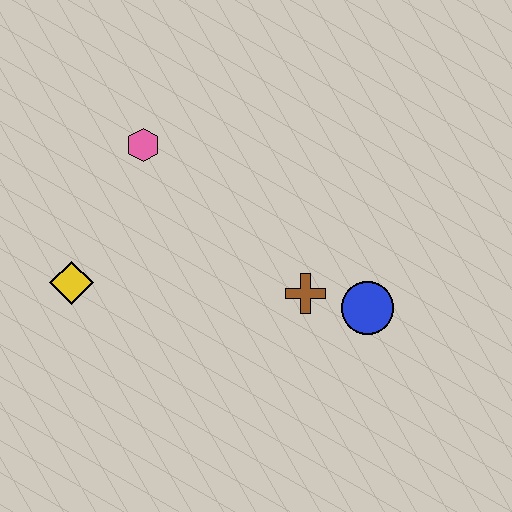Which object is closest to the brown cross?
The blue circle is closest to the brown cross.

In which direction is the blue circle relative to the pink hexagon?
The blue circle is to the right of the pink hexagon.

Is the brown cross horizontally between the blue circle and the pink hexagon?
Yes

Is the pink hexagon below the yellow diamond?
No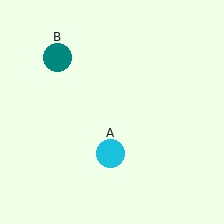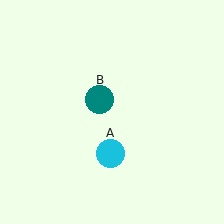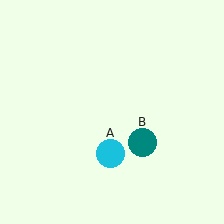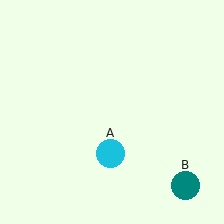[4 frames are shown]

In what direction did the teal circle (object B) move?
The teal circle (object B) moved down and to the right.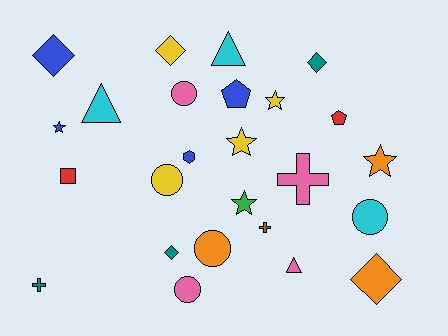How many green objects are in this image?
There is 1 green object.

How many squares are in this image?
There is 1 square.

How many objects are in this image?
There are 25 objects.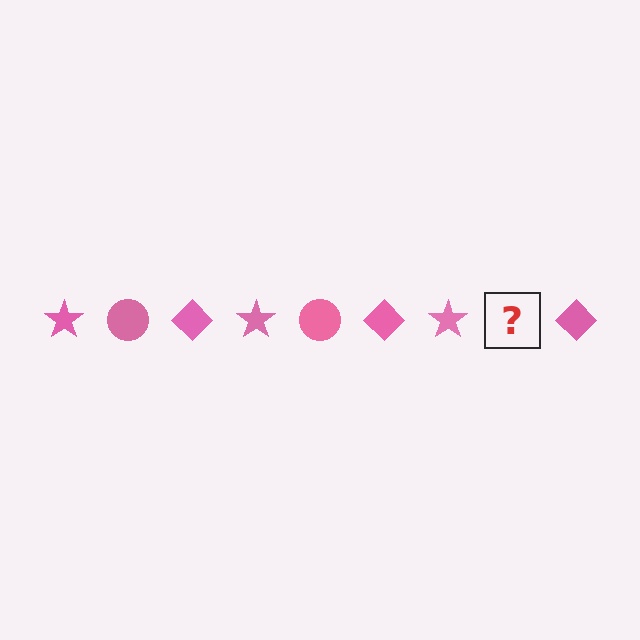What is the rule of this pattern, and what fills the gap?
The rule is that the pattern cycles through star, circle, diamond shapes in pink. The gap should be filled with a pink circle.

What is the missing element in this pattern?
The missing element is a pink circle.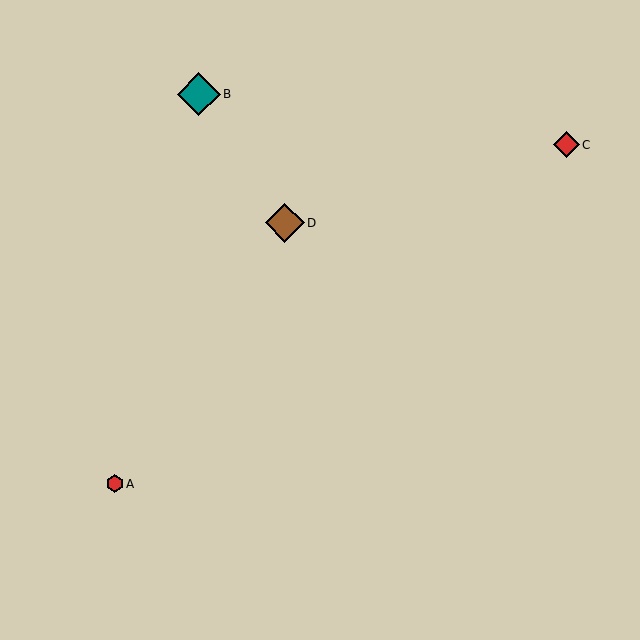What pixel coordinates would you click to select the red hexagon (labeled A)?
Click at (115, 484) to select the red hexagon A.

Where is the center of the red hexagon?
The center of the red hexagon is at (115, 484).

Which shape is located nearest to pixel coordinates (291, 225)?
The brown diamond (labeled D) at (285, 223) is nearest to that location.